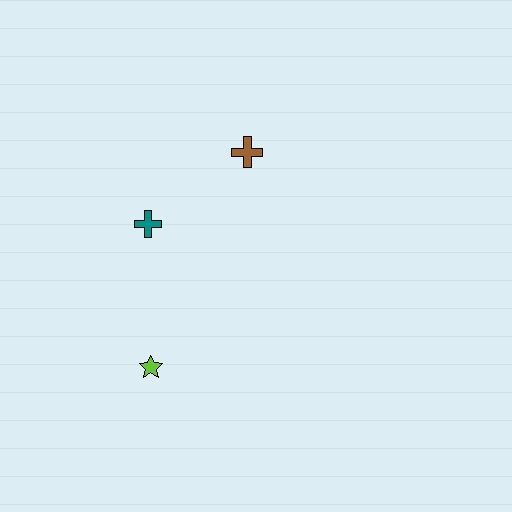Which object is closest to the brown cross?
The teal cross is closest to the brown cross.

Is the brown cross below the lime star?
No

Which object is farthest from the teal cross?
The lime star is farthest from the teal cross.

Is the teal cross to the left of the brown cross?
Yes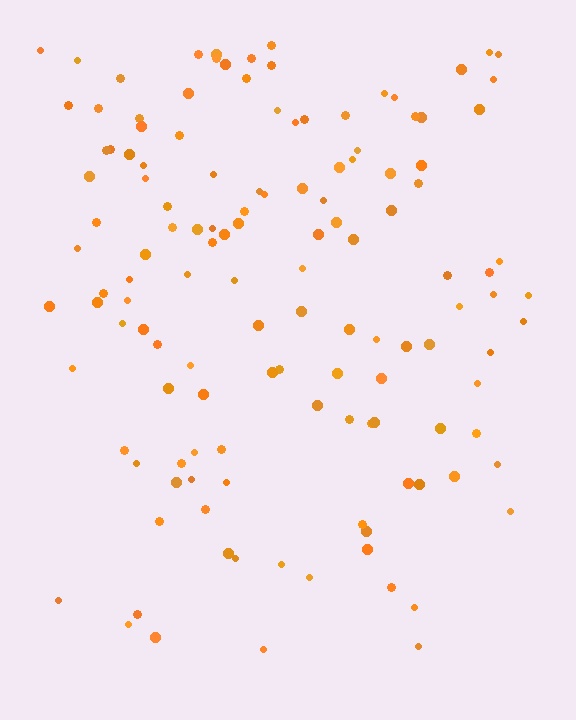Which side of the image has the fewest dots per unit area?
The bottom.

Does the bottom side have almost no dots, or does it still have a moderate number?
Still a moderate number, just noticeably fewer than the top.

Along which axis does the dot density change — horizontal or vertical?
Vertical.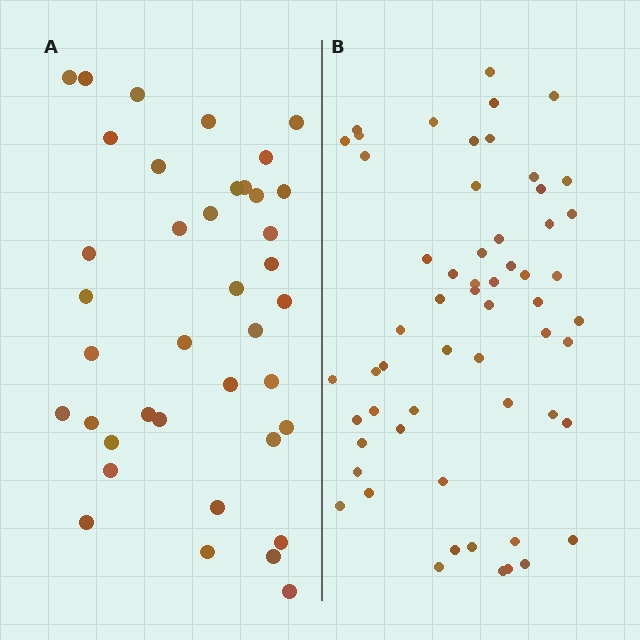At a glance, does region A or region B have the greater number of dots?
Region B (the right region) has more dots.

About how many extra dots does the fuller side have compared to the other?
Region B has approximately 20 more dots than region A.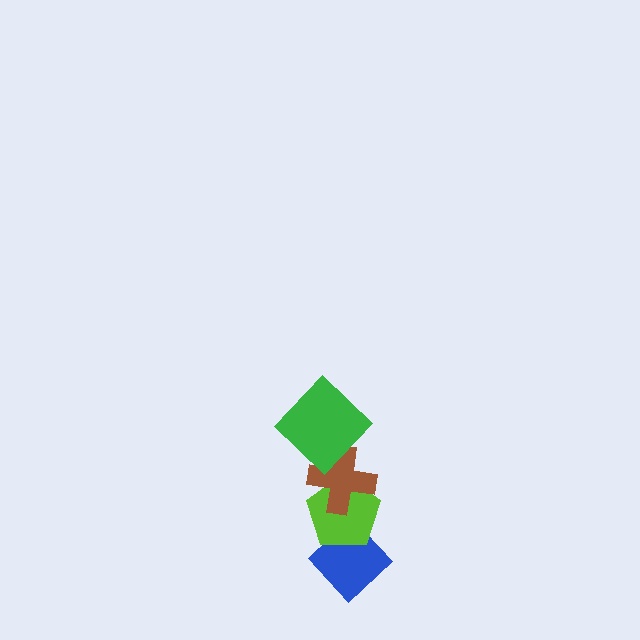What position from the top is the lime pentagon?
The lime pentagon is 3rd from the top.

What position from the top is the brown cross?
The brown cross is 2nd from the top.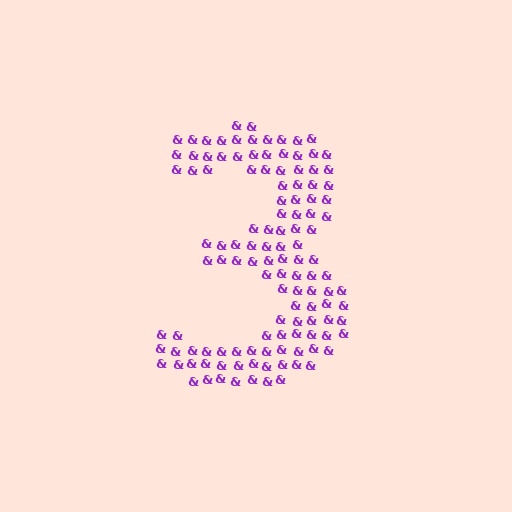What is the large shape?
The large shape is the digit 3.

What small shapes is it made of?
It is made of small ampersands.